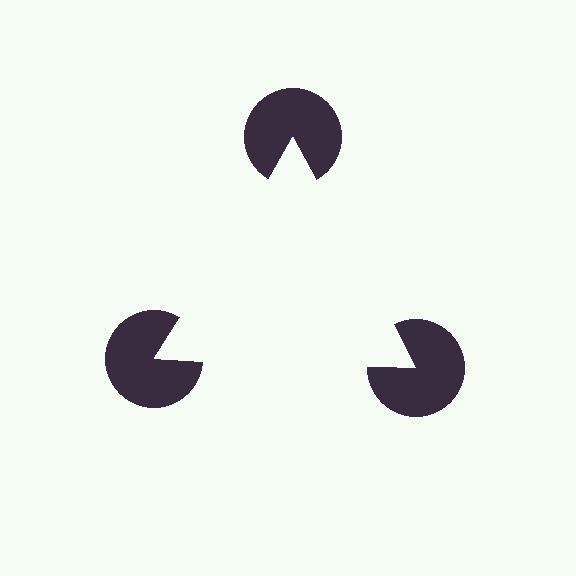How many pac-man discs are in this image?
There are 3 — one at each vertex of the illusory triangle.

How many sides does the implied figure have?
3 sides.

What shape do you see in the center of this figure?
An illusory triangle — its edges are inferred from the aligned wedge cuts in the pac-man discs, not physically drawn.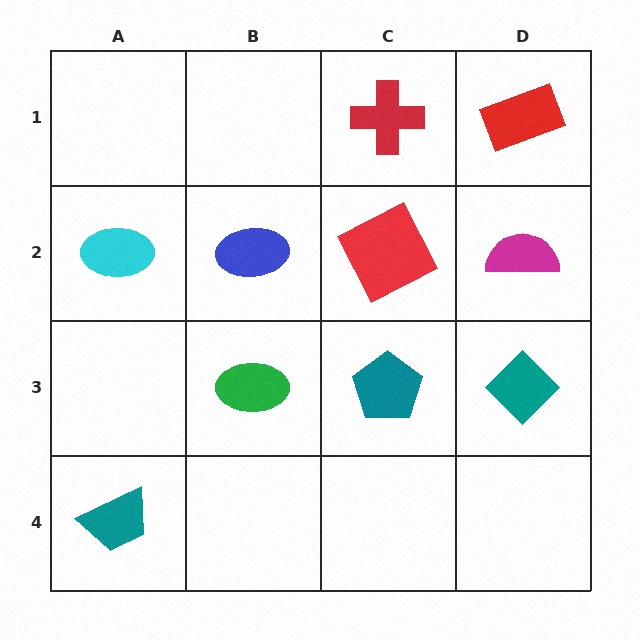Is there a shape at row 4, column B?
No, that cell is empty.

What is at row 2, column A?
A cyan ellipse.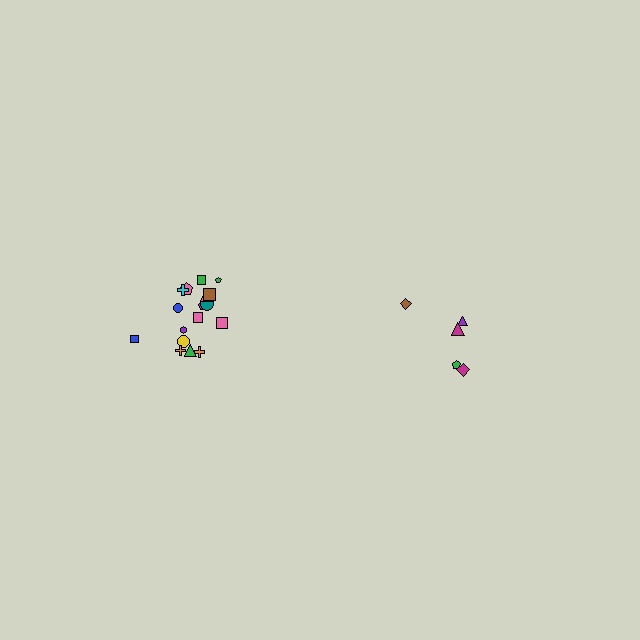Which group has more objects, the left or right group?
The left group.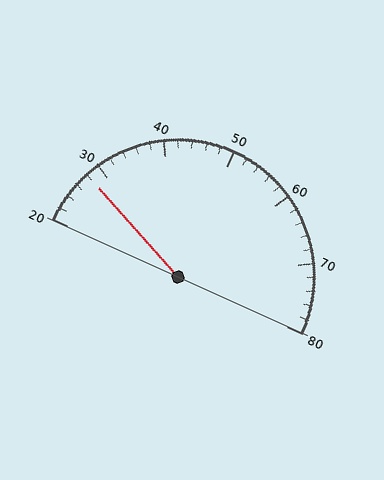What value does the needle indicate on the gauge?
The needle indicates approximately 28.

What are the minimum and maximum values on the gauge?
The gauge ranges from 20 to 80.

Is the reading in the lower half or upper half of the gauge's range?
The reading is in the lower half of the range (20 to 80).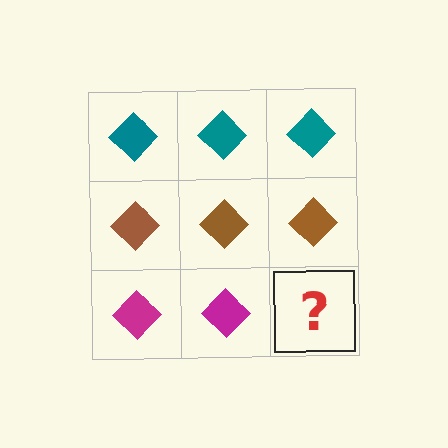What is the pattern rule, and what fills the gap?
The rule is that each row has a consistent color. The gap should be filled with a magenta diamond.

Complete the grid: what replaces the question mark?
The question mark should be replaced with a magenta diamond.